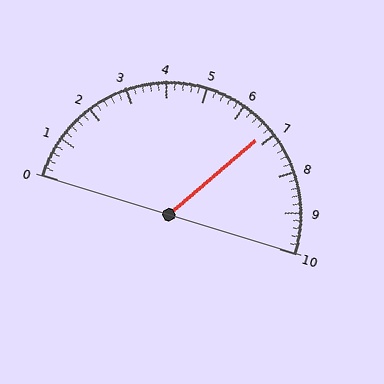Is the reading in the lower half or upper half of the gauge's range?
The reading is in the upper half of the range (0 to 10).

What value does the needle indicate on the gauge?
The needle indicates approximately 6.8.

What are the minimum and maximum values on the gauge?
The gauge ranges from 0 to 10.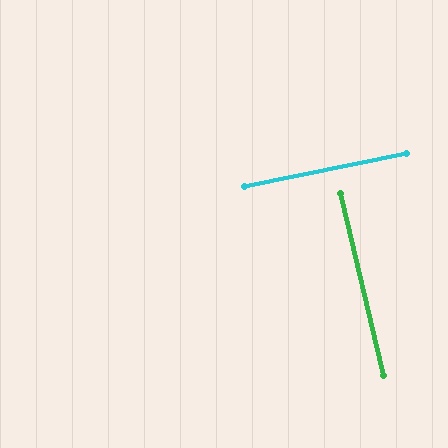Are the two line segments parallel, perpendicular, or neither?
Perpendicular — they meet at approximately 88°.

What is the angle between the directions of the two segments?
Approximately 88 degrees.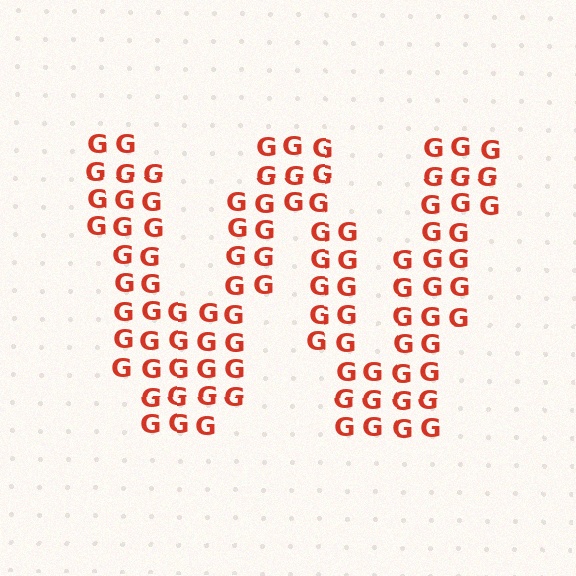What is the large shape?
The large shape is the letter W.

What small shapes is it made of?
It is made of small letter G's.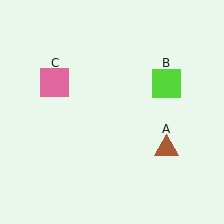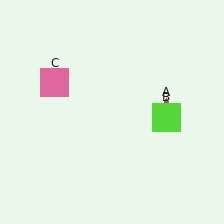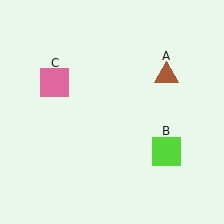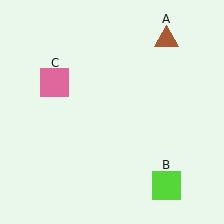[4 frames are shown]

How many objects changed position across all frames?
2 objects changed position: brown triangle (object A), lime square (object B).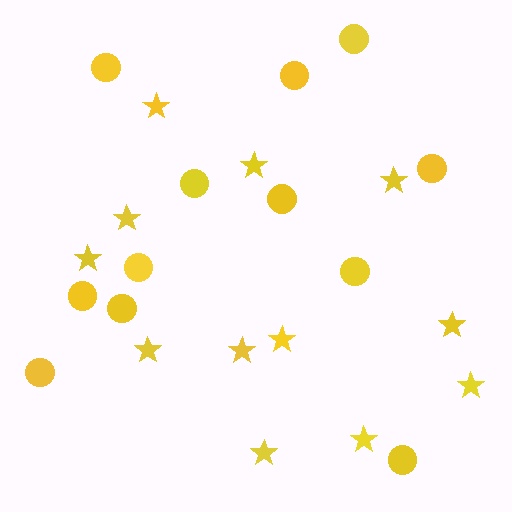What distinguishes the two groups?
There are 2 groups: one group of circles (12) and one group of stars (12).